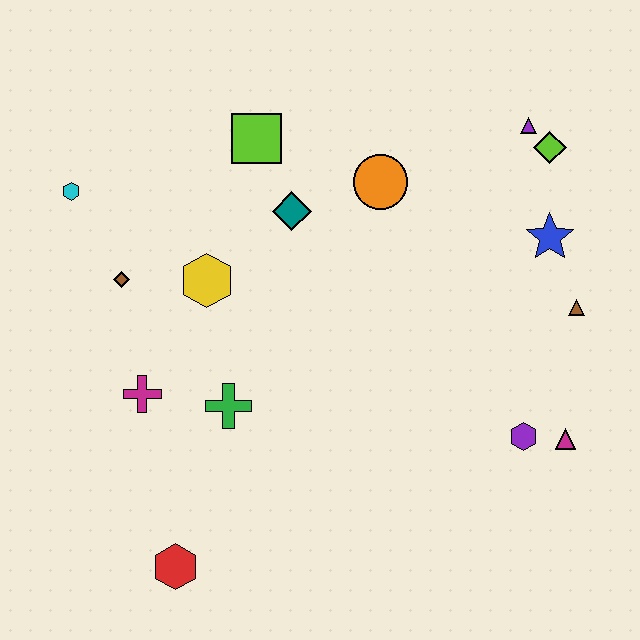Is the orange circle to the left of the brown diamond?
No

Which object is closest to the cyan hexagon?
The brown diamond is closest to the cyan hexagon.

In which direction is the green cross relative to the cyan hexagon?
The green cross is below the cyan hexagon.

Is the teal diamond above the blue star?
Yes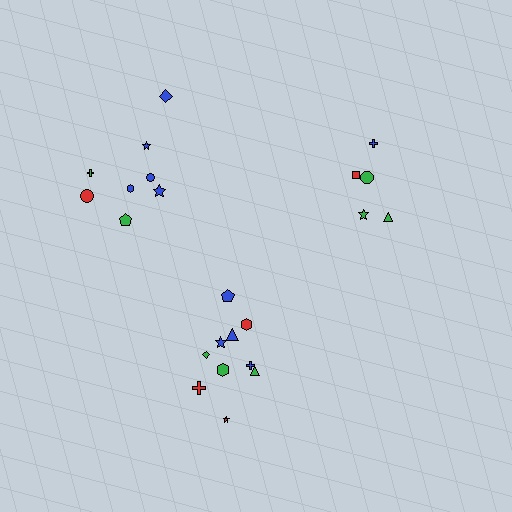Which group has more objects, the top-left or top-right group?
The top-left group.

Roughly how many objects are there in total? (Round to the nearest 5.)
Roughly 25 objects in total.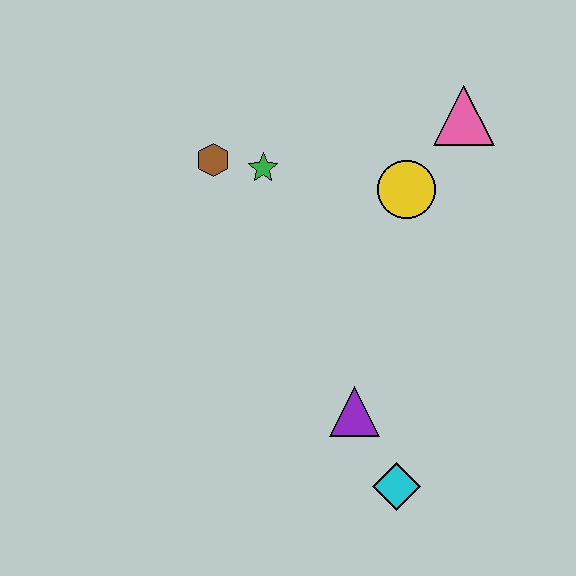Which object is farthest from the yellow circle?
The cyan diamond is farthest from the yellow circle.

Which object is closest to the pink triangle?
The yellow circle is closest to the pink triangle.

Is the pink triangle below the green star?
No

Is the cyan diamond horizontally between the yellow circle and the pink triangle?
No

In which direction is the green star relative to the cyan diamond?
The green star is above the cyan diamond.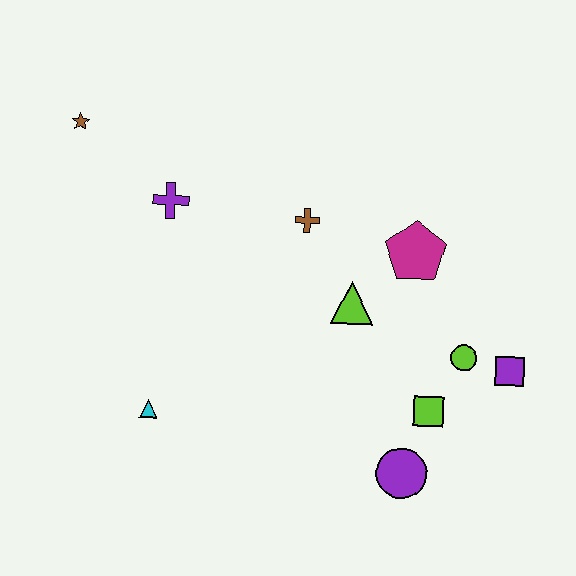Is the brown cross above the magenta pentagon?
Yes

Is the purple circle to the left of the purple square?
Yes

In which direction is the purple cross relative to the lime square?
The purple cross is to the left of the lime square.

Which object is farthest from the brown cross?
The purple circle is farthest from the brown cross.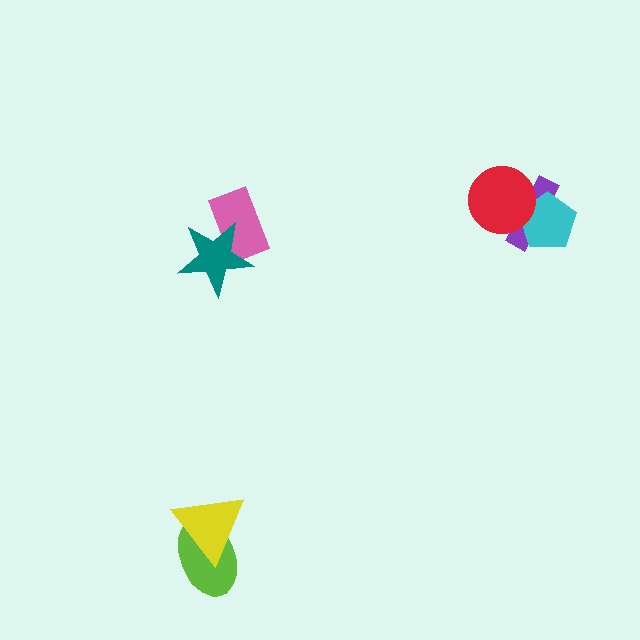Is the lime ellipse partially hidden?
Yes, it is partially covered by another shape.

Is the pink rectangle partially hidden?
Yes, it is partially covered by another shape.